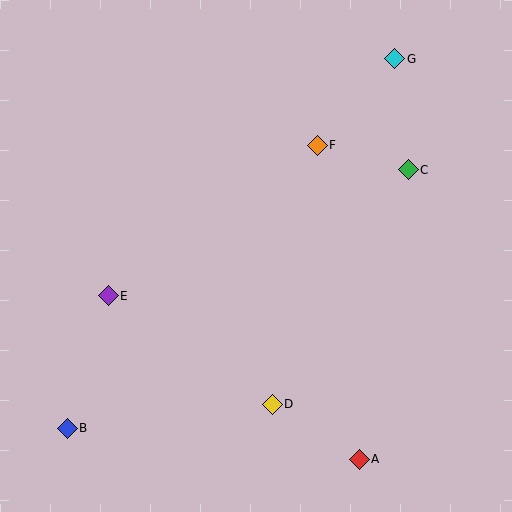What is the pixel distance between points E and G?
The distance between E and G is 372 pixels.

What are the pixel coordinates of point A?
Point A is at (359, 459).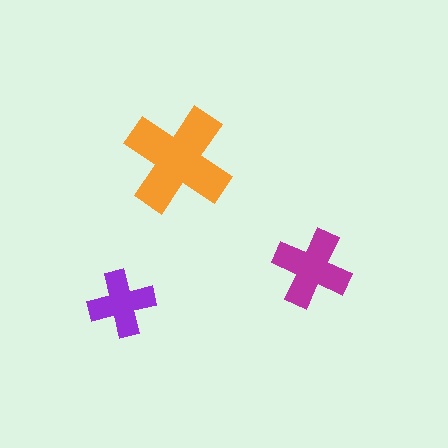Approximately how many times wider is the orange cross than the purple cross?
About 1.5 times wider.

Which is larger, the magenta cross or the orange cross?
The orange one.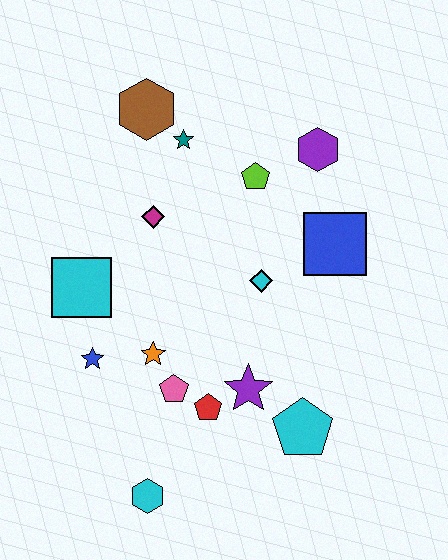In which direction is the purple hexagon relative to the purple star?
The purple hexagon is above the purple star.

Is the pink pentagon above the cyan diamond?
No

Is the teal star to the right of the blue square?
No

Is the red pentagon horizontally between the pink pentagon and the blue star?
No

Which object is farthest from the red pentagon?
The brown hexagon is farthest from the red pentagon.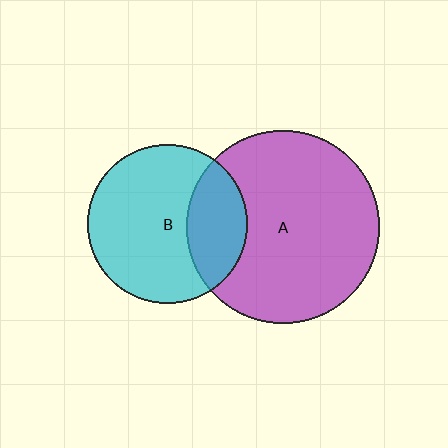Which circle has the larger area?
Circle A (purple).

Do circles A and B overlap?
Yes.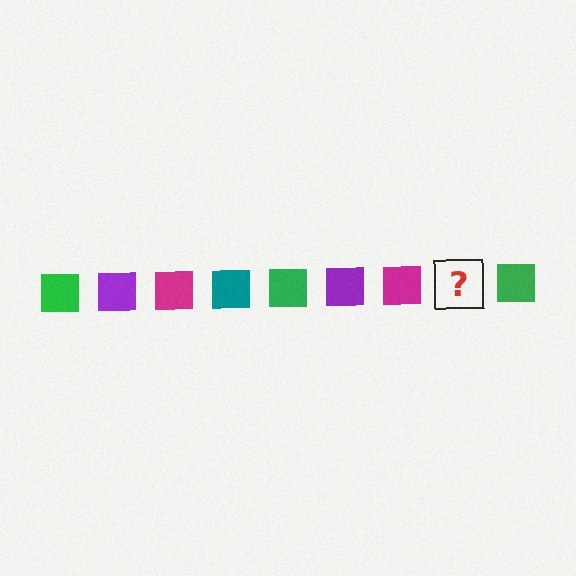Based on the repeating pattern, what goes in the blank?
The blank should be a teal square.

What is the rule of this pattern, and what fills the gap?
The rule is that the pattern cycles through green, purple, magenta, teal squares. The gap should be filled with a teal square.